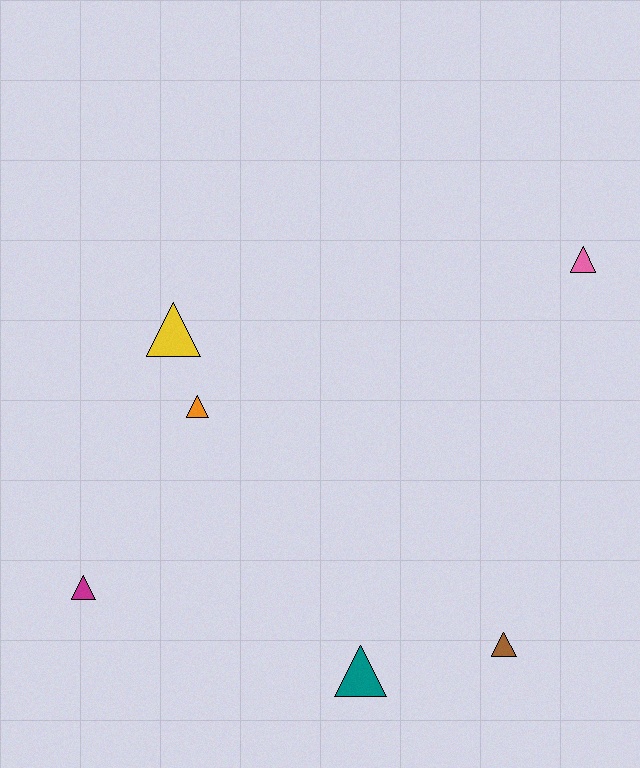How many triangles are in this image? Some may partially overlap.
There are 6 triangles.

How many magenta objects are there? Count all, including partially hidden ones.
There is 1 magenta object.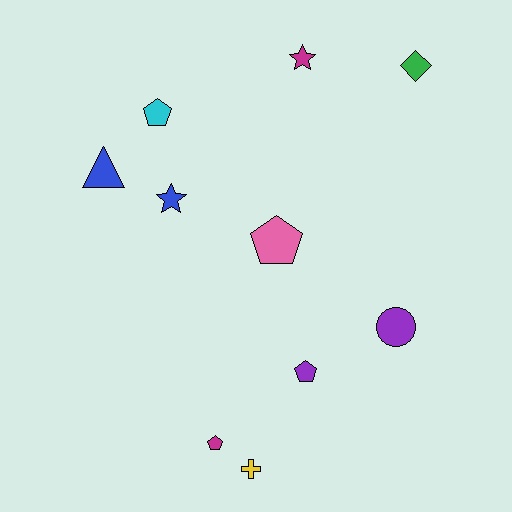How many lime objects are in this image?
There are no lime objects.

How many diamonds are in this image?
There is 1 diamond.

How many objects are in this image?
There are 10 objects.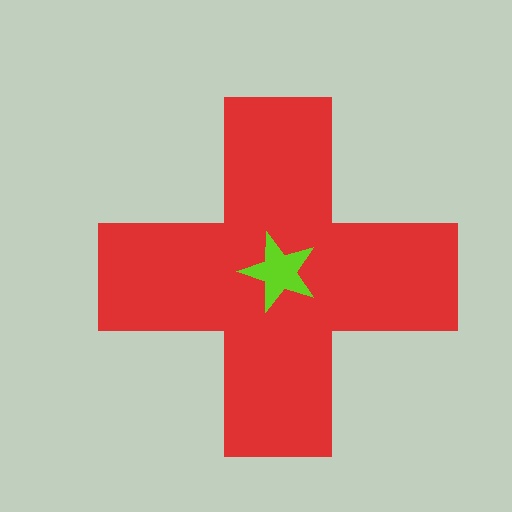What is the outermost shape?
The red cross.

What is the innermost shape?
The lime star.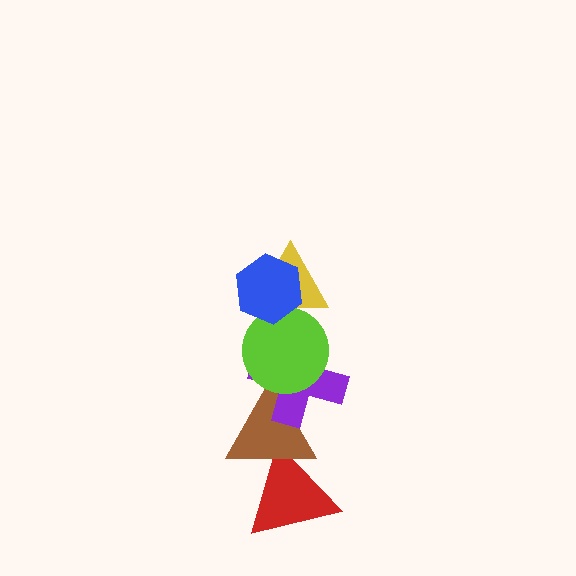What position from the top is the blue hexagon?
The blue hexagon is 1st from the top.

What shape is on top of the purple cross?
The lime circle is on top of the purple cross.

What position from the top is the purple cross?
The purple cross is 4th from the top.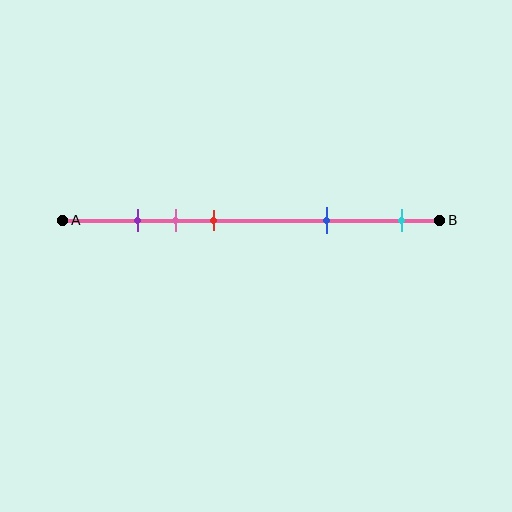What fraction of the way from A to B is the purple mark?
The purple mark is approximately 20% (0.2) of the way from A to B.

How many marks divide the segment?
There are 5 marks dividing the segment.